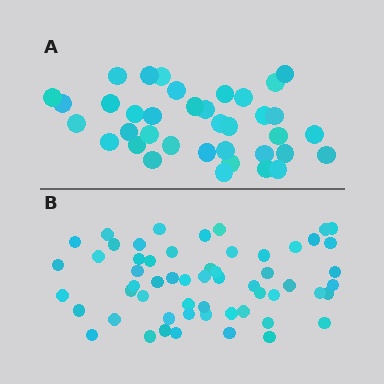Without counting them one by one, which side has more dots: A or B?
Region B (the bottom region) has more dots.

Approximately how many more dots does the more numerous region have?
Region B has approximately 20 more dots than region A.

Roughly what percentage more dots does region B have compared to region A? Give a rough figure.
About 55% more.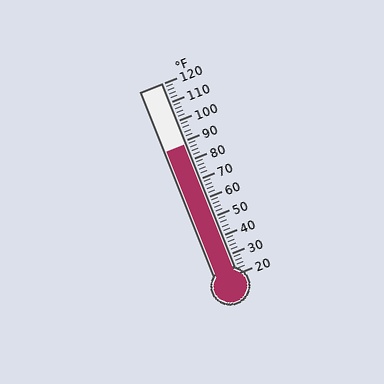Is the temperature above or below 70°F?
The temperature is above 70°F.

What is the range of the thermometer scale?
The thermometer scale ranges from 20°F to 120°F.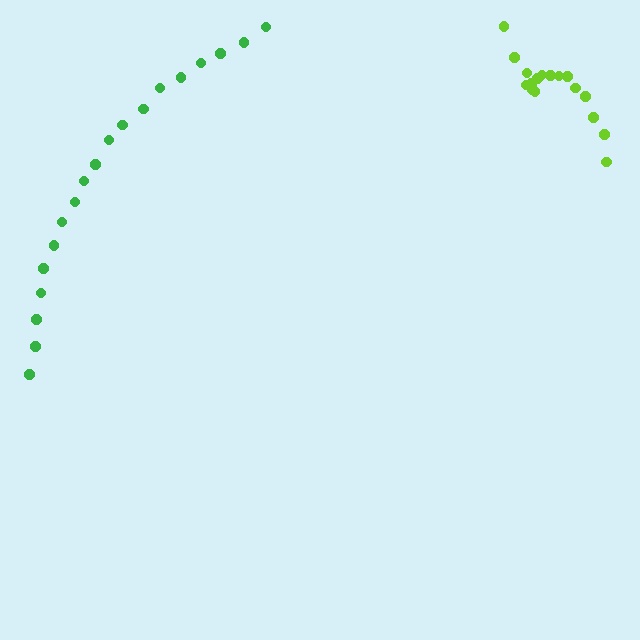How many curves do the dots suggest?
There are 2 distinct paths.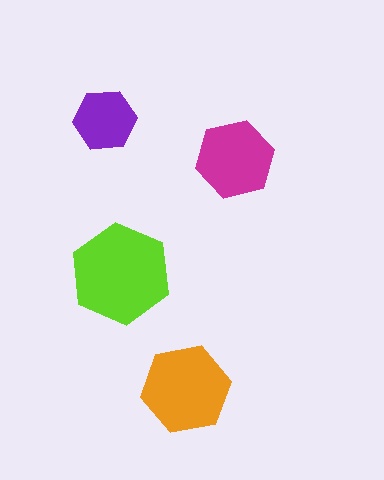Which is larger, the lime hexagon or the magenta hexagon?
The lime one.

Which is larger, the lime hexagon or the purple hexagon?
The lime one.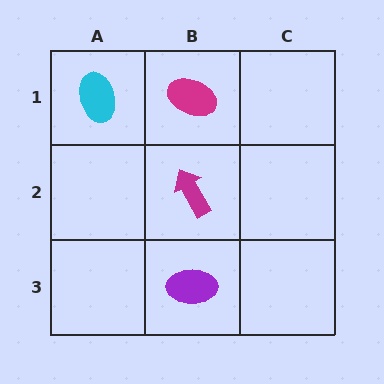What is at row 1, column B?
A magenta ellipse.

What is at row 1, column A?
A cyan ellipse.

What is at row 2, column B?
A magenta arrow.